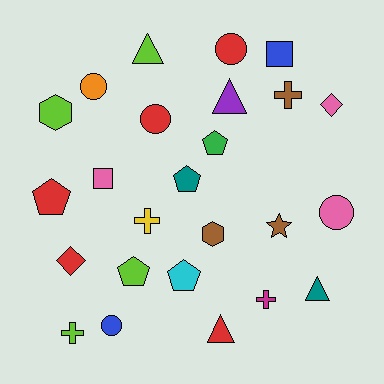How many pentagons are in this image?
There are 5 pentagons.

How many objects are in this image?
There are 25 objects.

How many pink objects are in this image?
There are 3 pink objects.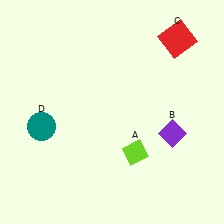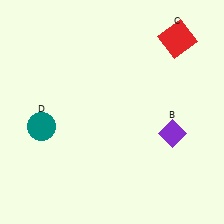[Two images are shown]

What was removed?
The lime diamond (A) was removed in Image 2.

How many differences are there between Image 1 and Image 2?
There is 1 difference between the two images.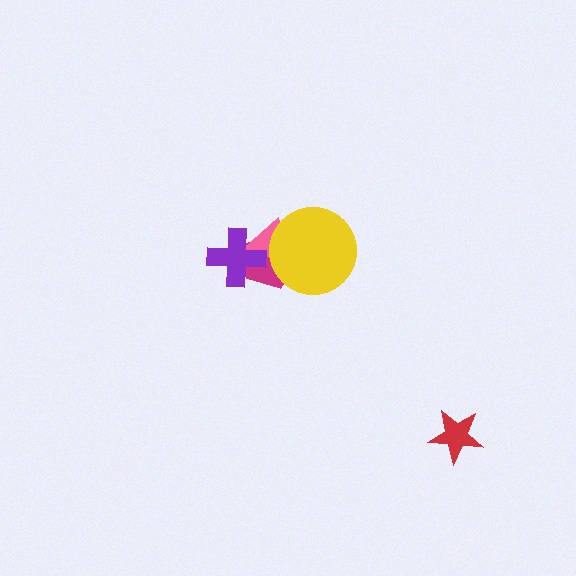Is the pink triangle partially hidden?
Yes, it is partially covered by another shape.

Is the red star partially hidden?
No, no other shape covers it.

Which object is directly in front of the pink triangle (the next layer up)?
The yellow circle is directly in front of the pink triangle.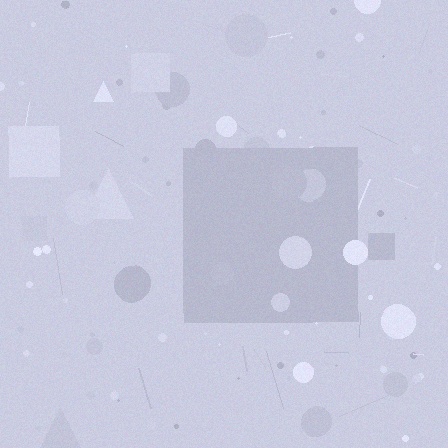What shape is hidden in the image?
A square is hidden in the image.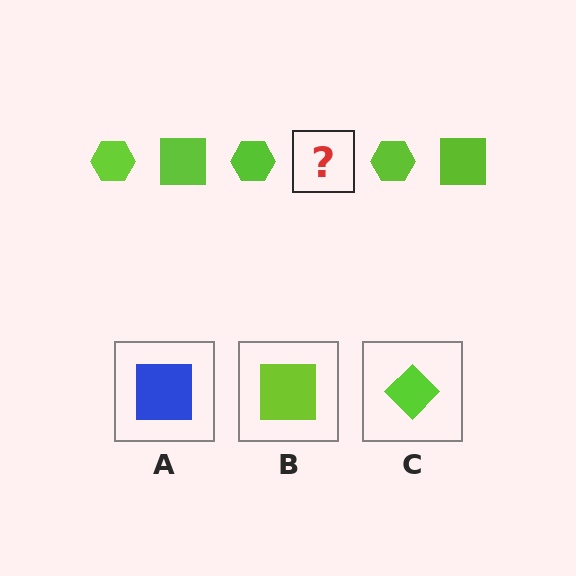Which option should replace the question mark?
Option B.